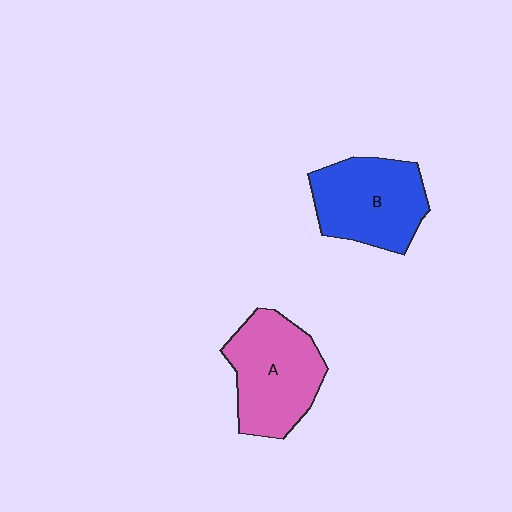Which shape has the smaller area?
Shape B (blue).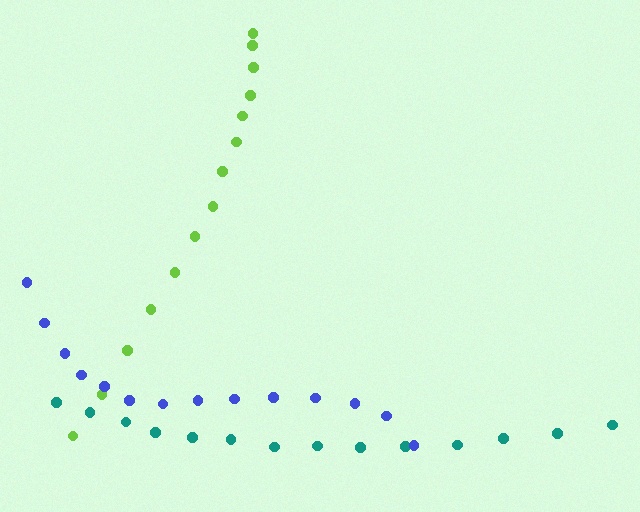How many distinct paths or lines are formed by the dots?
There are 3 distinct paths.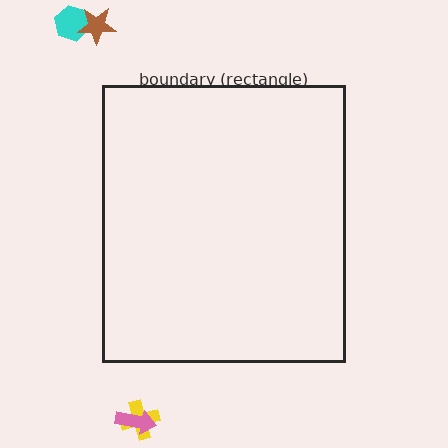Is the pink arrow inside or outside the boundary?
Outside.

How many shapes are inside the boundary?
0 inside, 4 outside.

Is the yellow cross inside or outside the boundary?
Outside.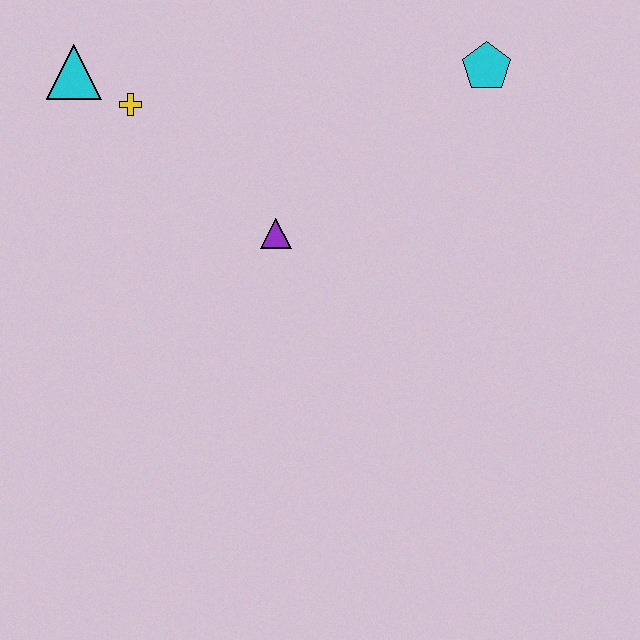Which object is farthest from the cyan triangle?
The cyan pentagon is farthest from the cyan triangle.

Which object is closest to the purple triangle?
The yellow cross is closest to the purple triangle.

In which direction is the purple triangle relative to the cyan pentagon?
The purple triangle is to the left of the cyan pentagon.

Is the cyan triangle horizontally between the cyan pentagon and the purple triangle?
No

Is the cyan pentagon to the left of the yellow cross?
No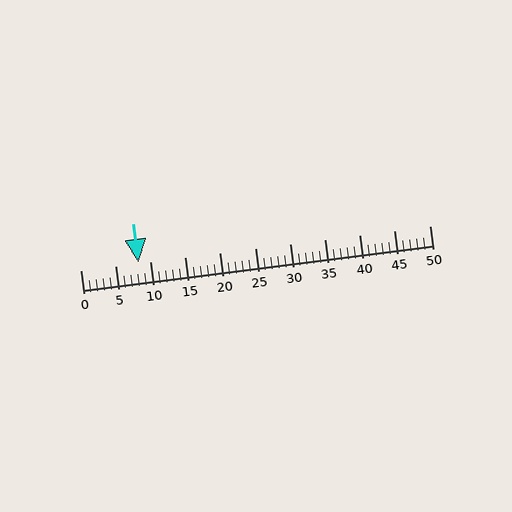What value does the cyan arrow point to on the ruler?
The cyan arrow points to approximately 8.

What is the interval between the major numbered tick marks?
The major tick marks are spaced 5 units apart.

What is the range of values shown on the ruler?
The ruler shows values from 0 to 50.